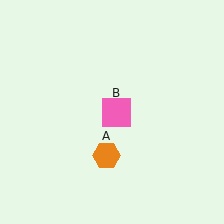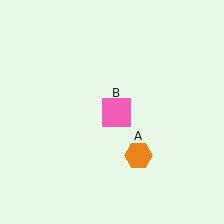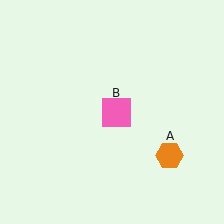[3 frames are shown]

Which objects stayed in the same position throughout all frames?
Pink square (object B) remained stationary.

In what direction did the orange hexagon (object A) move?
The orange hexagon (object A) moved right.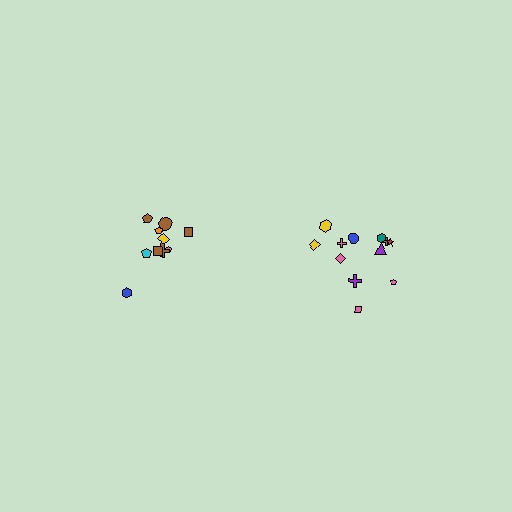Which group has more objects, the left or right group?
The right group.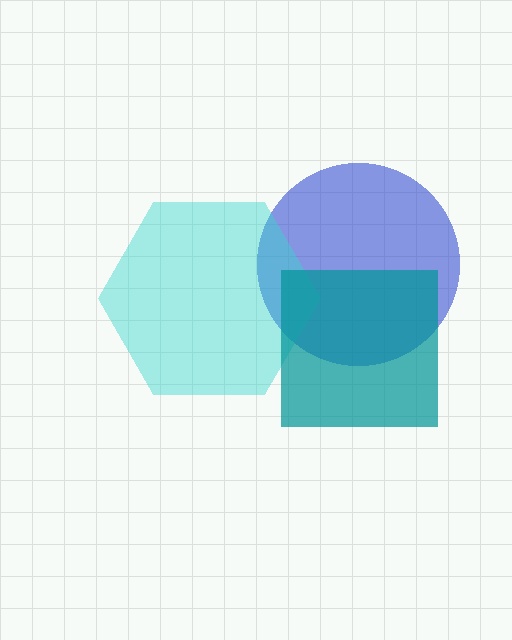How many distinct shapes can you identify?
There are 3 distinct shapes: a blue circle, a cyan hexagon, a teal square.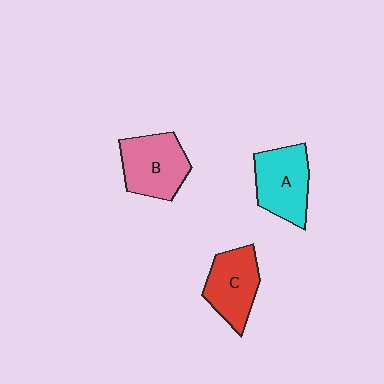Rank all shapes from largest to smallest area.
From largest to smallest: B (pink), A (cyan), C (red).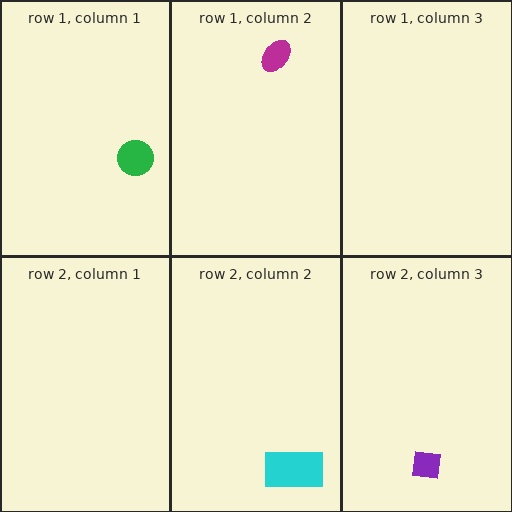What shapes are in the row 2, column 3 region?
The purple square.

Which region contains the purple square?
The row 2, column 3 region.